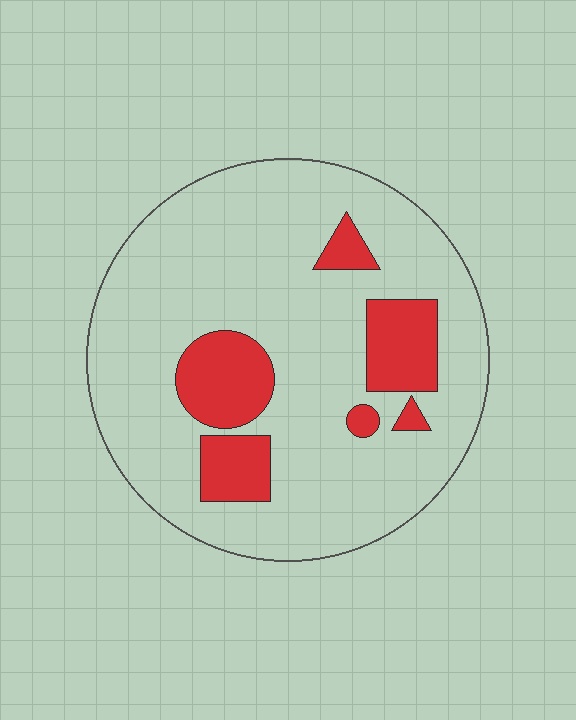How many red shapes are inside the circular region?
6.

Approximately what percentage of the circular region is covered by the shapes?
Approximately 20%.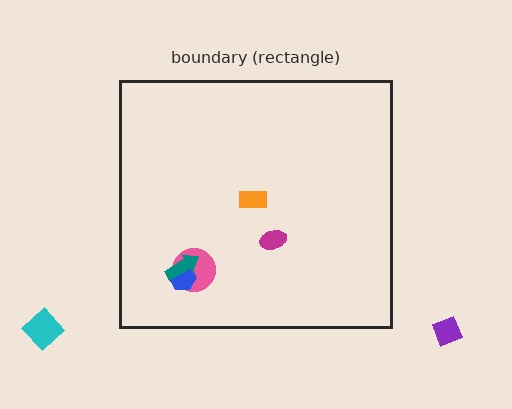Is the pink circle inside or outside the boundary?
Inside.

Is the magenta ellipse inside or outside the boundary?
Inside.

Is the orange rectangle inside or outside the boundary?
Inside.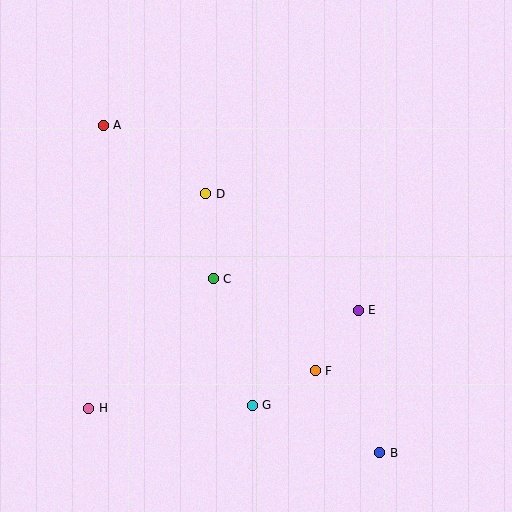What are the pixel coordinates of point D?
Point D is at (206, 194).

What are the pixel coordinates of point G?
Point G is at (252, 405).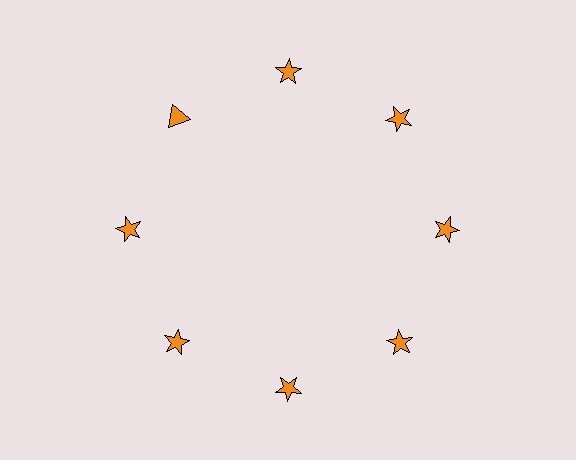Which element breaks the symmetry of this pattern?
The orange triangle at roughly the 10 o'clock position breaks the symmetry. All other shapes are orange stars.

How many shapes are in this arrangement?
There are 8 shapes arranged in a ring pattern.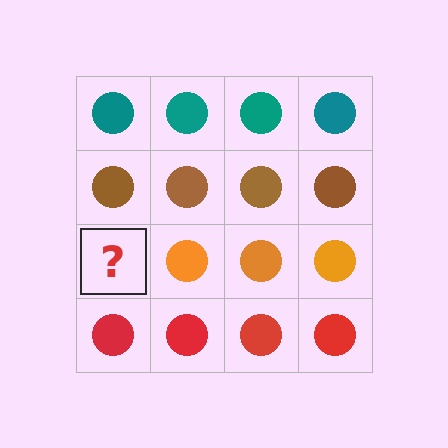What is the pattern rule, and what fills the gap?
The rule is that each row has a consistent color. The gap should be filled with an orange circle.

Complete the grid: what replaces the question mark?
The question mark should be replaced with an orange circle.